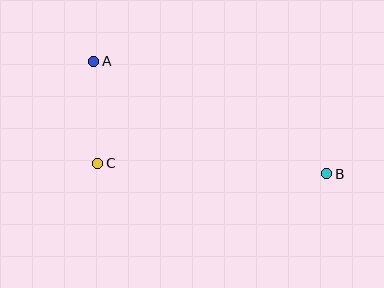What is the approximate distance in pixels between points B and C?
The distance between B and C is approximately 230 pixels.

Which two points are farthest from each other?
Points A and B are farthest from each other.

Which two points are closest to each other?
Points A and C are closest to each other.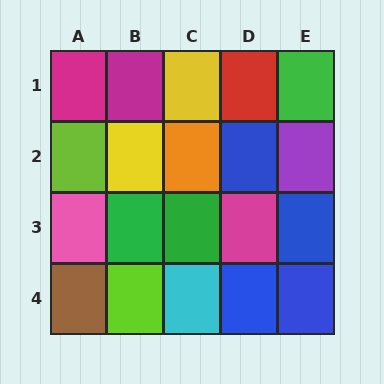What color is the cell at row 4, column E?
Blue.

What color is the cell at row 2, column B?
Yellow.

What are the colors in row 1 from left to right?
Magenta, magenta, yellow, red, green.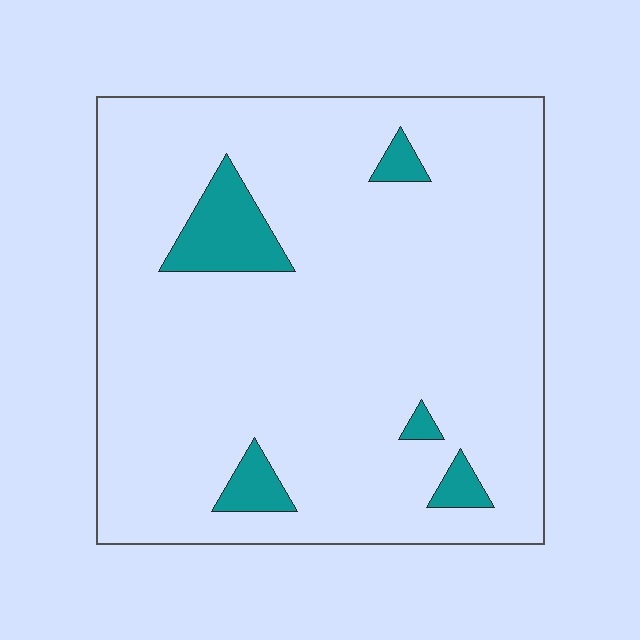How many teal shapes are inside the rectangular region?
5.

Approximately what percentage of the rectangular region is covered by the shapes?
Approximately 10%.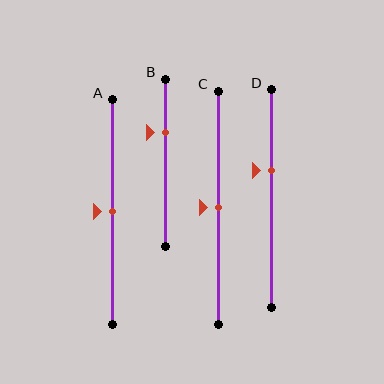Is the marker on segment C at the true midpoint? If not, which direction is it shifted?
Yes, the marker on segment C is at the true midpoint.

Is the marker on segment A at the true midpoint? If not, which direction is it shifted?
Yes, the marker on segment A is at the true midpoint.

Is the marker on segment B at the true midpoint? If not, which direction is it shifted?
No, the marker on segment B is shifted upward by about 18% of the segment length.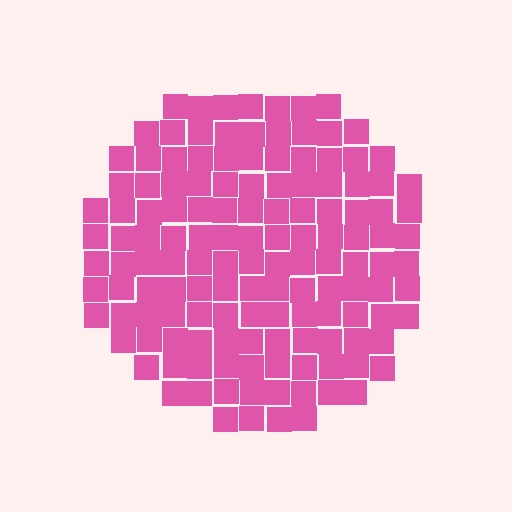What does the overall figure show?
The overall figure shows a circle.